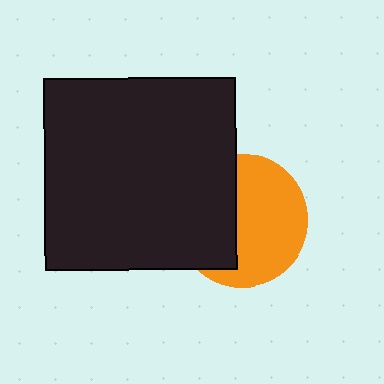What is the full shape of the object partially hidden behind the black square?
The partially hidden object is an orange circle.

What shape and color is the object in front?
The object in front is a black square.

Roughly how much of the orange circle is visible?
About half of it is visible (roughly 57%).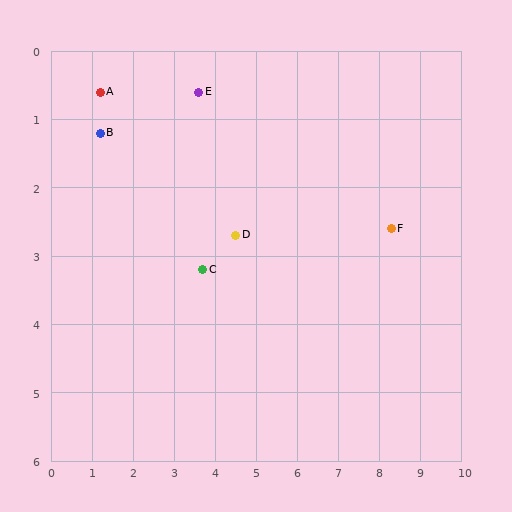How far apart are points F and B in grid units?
Points F and B are about 7.2 grid units apart.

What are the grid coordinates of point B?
Point B is at approximately (1.2, 1.2).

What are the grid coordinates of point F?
Point F is at approximately (8.3, 2.6).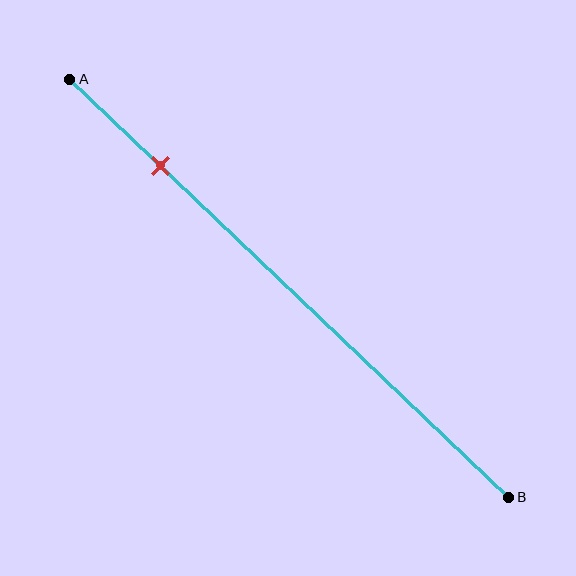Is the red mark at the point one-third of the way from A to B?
No, the mark is at about 20% from A, not at the 33% one-third point.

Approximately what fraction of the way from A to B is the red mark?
The red mark is approximately 20% of the way from A to B.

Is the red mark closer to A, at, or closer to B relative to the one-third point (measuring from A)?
The red mark is closer to point A than the one-third point of segment AB.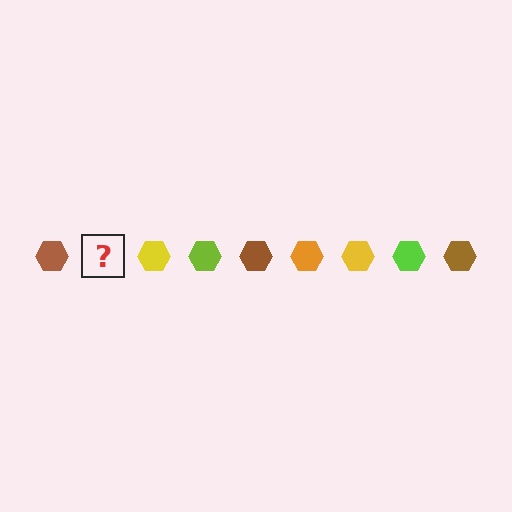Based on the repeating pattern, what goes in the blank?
The blank should be an orange hexagon.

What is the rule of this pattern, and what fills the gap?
The rule is that the pattern cycles through brown, orange, yellow, lime hexagons. The gap should be filled with an orange hexagon.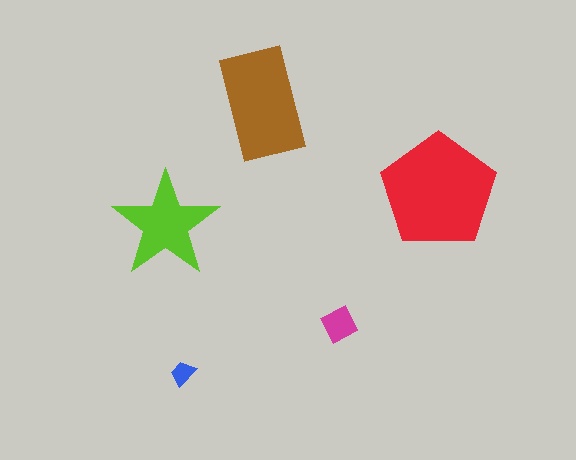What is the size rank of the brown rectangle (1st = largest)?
2nd.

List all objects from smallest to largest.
The blue trapezoid, the magenta diamond, the lime star, the brown rectangle, the red pentagon.